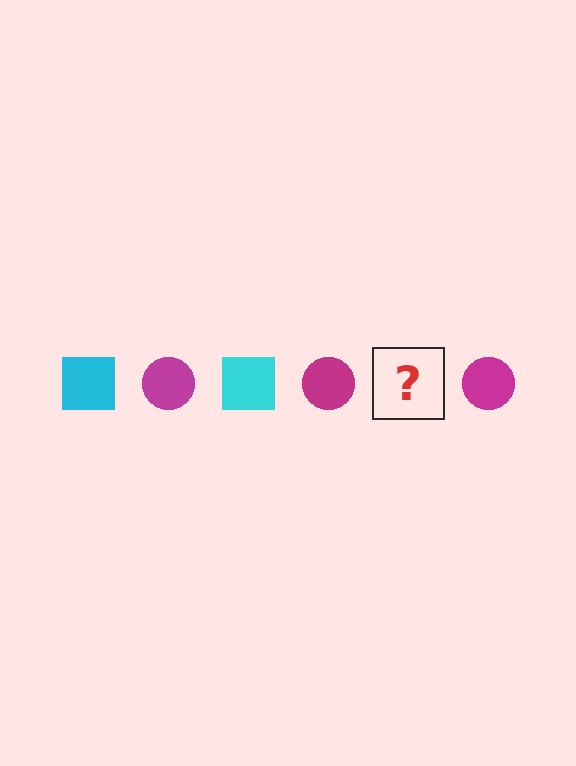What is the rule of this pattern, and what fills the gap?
The rule is that the pattern alternates between cyan square and magenta circle. The gap should be filled with a cyan square.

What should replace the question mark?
The question mark should be replaced with a cyan square.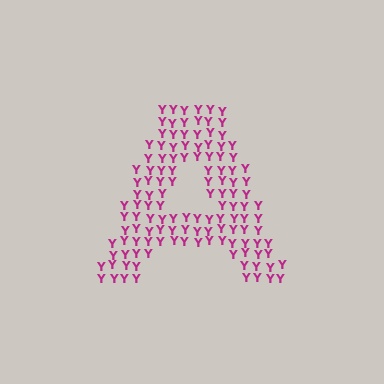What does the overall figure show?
The overall figure shows the letter A.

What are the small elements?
The small elements are letter Y's.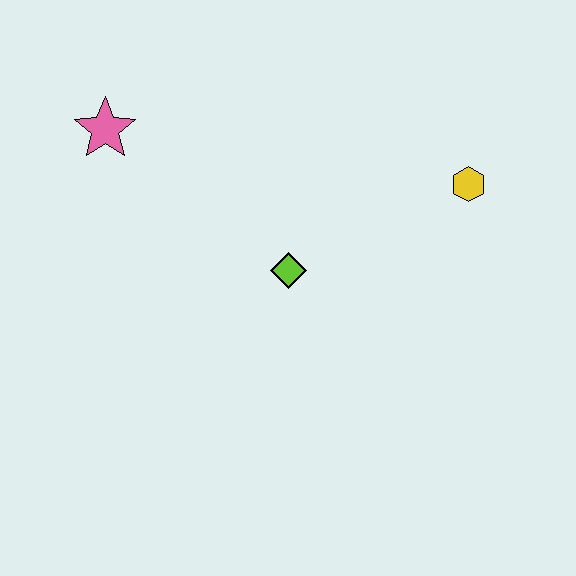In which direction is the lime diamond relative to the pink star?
The lime diamond is to the right of the pink star.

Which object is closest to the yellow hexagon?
The lime diamond is closest to the yellow hexagon.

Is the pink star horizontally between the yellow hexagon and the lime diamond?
No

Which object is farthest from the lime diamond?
The pink star is farthest from the lime diamond.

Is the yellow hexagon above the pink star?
No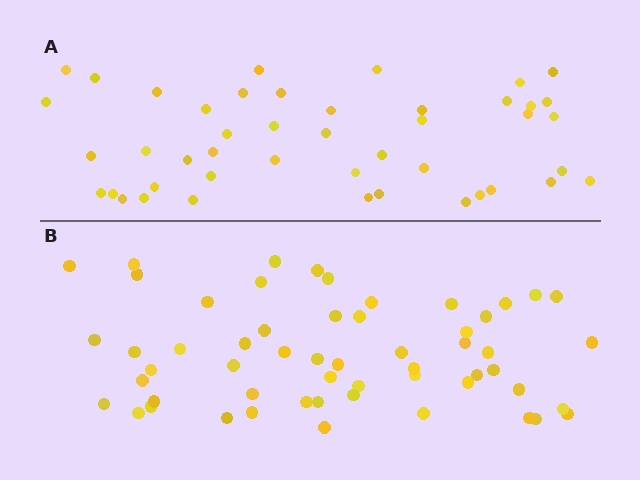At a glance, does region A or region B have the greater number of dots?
Region B (the bottom region) has more dots.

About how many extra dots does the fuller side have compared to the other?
Region B has roughly 12 or so more dots than region A.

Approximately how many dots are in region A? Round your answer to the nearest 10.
About 40 dots. (The exact count is 45, which rounds to 40.)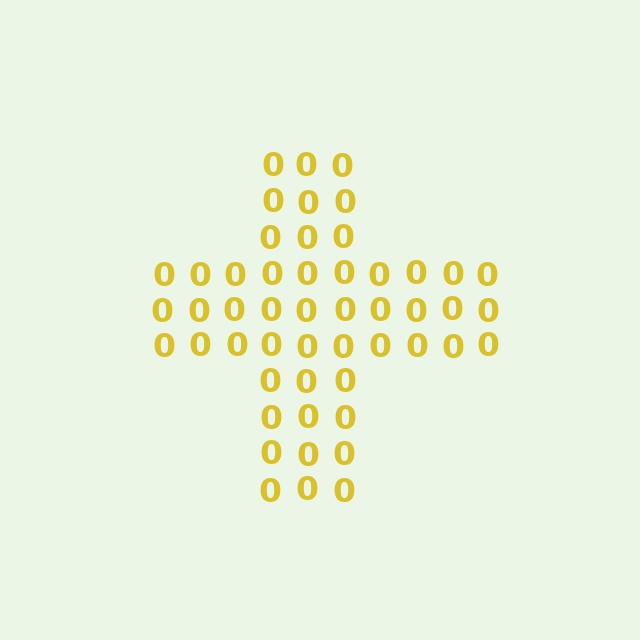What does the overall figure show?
The overall figure shows a cross.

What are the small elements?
The small elements are digit 0's.